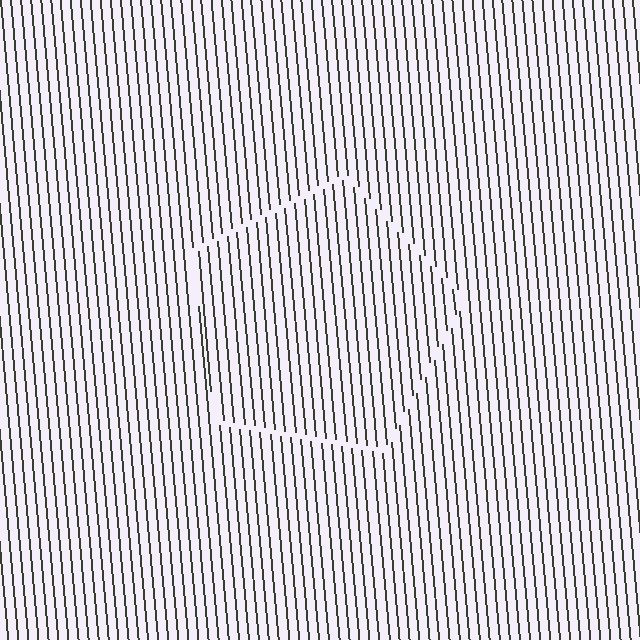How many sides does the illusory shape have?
5 sides — the line-ends trace a pentagon.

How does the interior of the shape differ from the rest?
The interior of the shape contains the same grating, shifted by half a period — the contour is defined by the phase discontinuity where line-ends from the inner and outer gratings abut.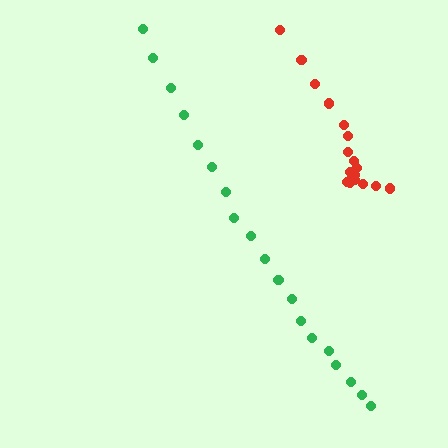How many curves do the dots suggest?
There are 2 distinct paths.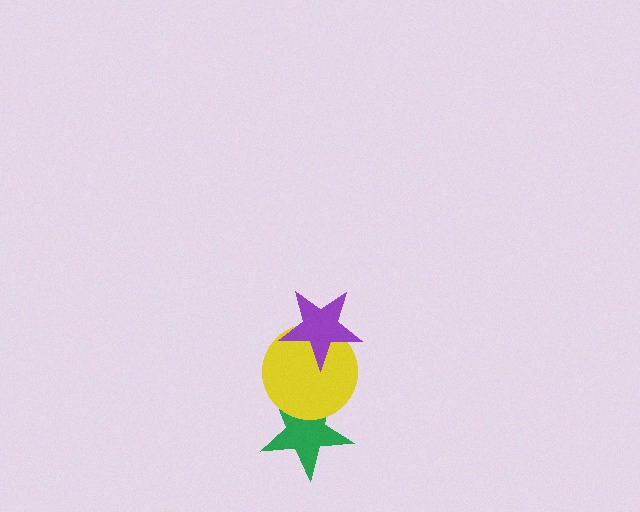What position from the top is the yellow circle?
The yellow circle is 2nd from the top.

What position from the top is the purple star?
The purple star is 1st from the top.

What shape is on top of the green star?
The yellow circle is on top of the green star.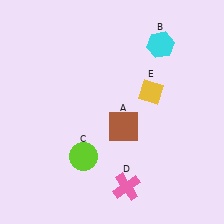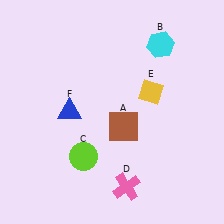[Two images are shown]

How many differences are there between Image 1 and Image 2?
There is 1 difference between the two images.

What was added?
A blue triangle (F) was added in Image 2.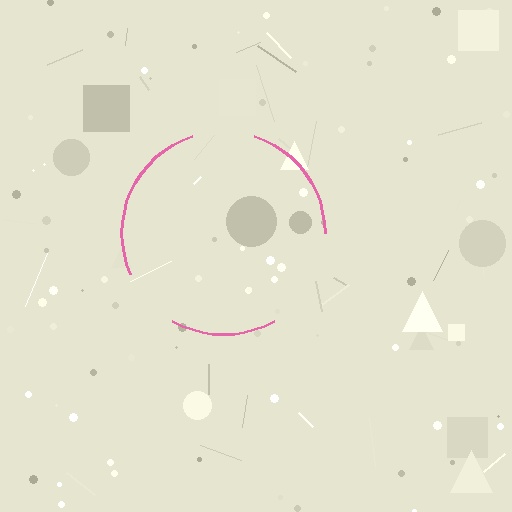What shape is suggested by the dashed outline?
The dashed outline suggests a circle.